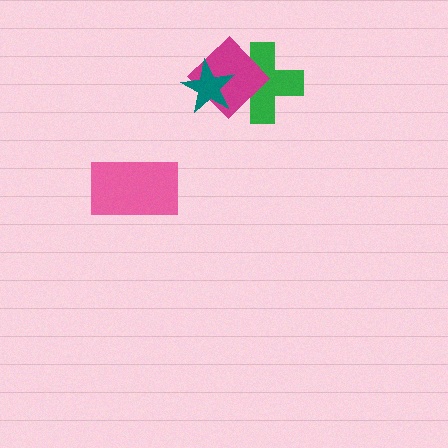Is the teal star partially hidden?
No, no other shape covers it.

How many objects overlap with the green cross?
2 objects overlap with the green cross.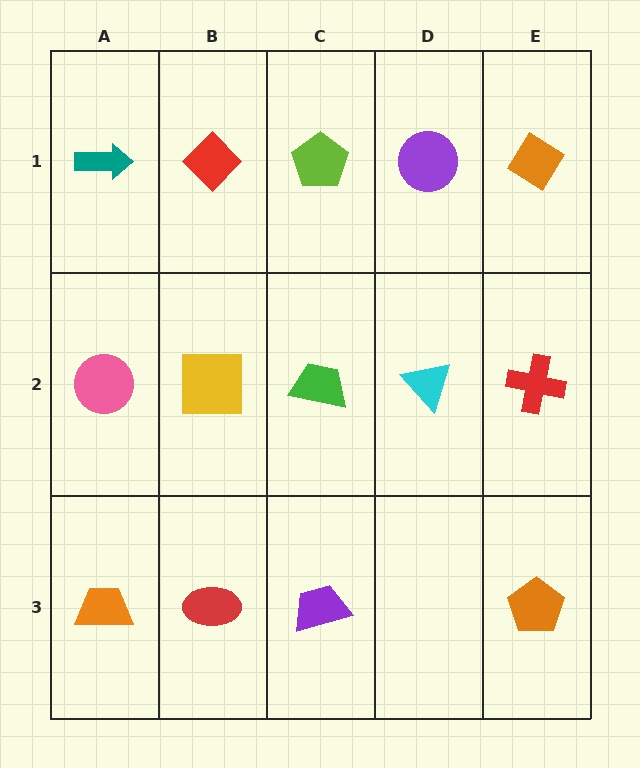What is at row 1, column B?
A red diamond.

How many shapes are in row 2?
5 shapes.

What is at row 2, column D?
A cyan triangle.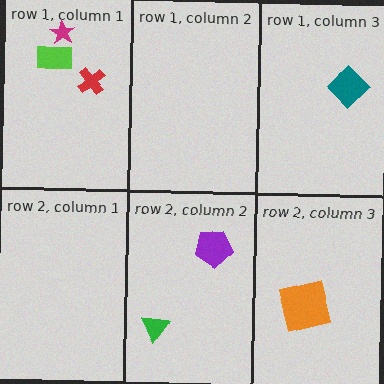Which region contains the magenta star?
The row 1, column 1 region.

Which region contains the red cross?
The row 1, column 1 region.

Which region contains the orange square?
The row 2, column 3 region.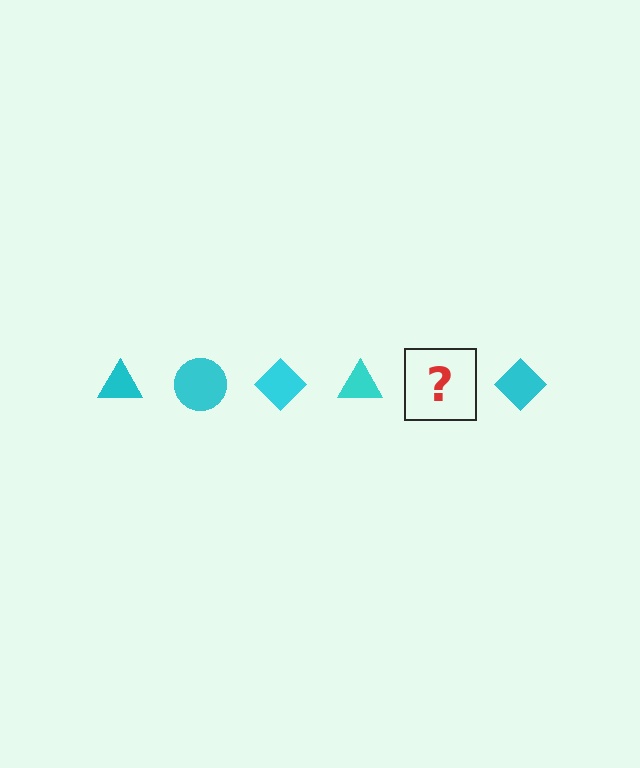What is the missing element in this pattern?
The missing element is a cyan circle.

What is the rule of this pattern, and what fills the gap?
The rule is that the pattern cycles through triangle, circle, diamond shapes in cyan. The gap should be filled with a cyan circle.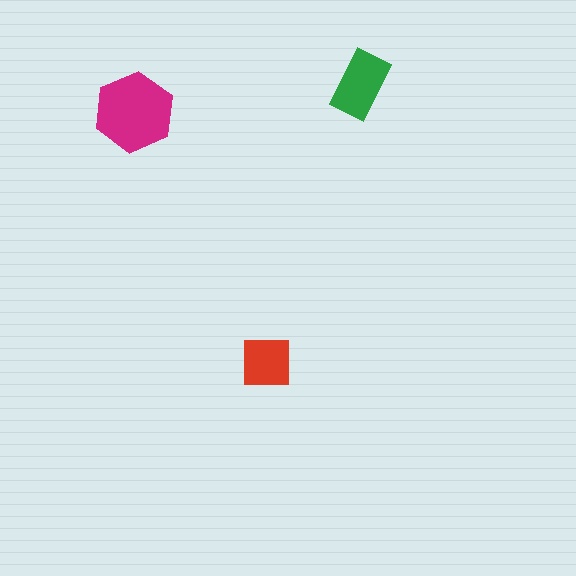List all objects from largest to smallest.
The magenta hexagon, the green rectangle, the red square.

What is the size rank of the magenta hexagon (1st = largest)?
1st.